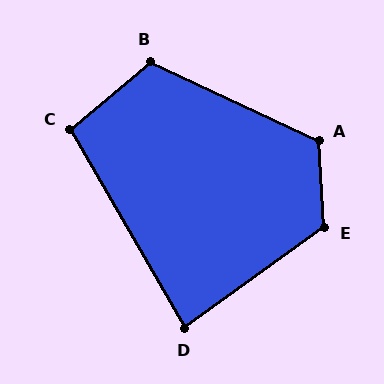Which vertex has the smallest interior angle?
D, at approximately 84 degrees.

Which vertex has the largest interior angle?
E, at approximately 122 degrees.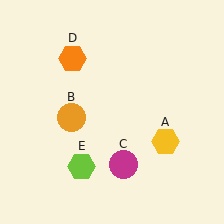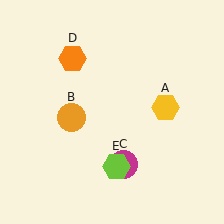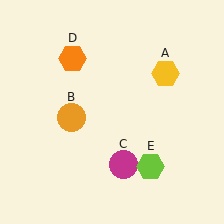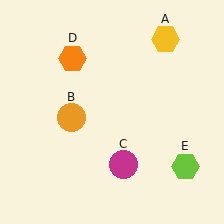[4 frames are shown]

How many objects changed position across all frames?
2 objects changed position: yellow hexagon (object A), lime hexagon (object E).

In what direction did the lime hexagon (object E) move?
The lime hexagon (object E) moved right.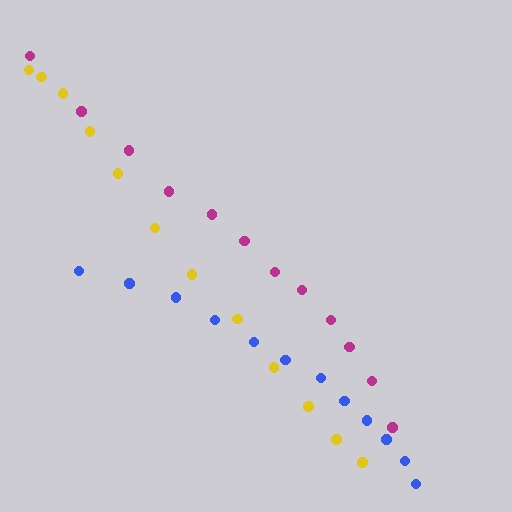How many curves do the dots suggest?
There are 3 distinct paths.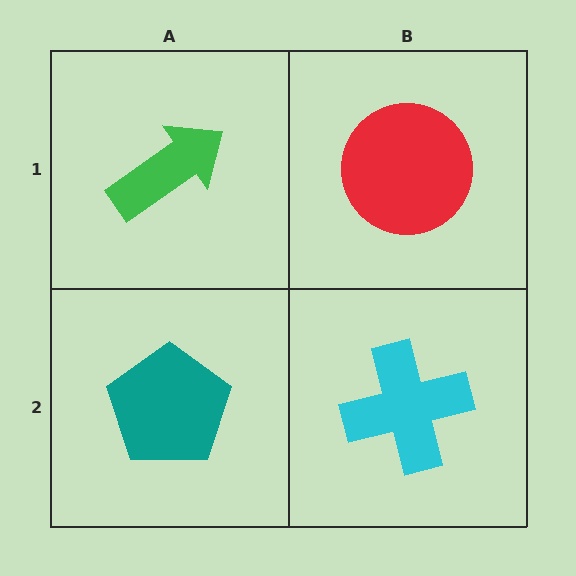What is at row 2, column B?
A cyan cross.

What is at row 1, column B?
A red circle.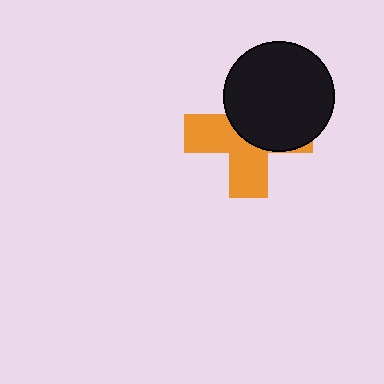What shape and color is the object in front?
The object in front is a black circle.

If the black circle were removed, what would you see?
You would see the complete orange cross.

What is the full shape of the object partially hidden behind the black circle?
The partially hidden object is an orange cross.